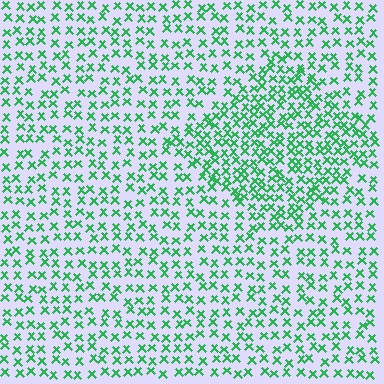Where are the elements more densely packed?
The elements are more densely packed inside the diamond boundary.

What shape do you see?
I see a diamond.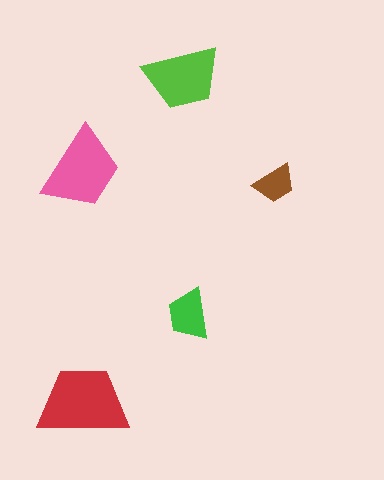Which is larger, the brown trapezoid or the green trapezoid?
The green one.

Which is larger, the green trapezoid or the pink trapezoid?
The pink one.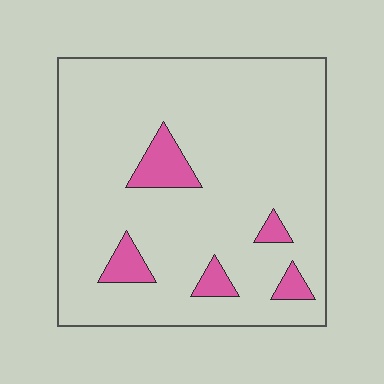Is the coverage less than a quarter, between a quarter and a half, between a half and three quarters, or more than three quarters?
Less than a quarter.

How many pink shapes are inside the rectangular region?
5.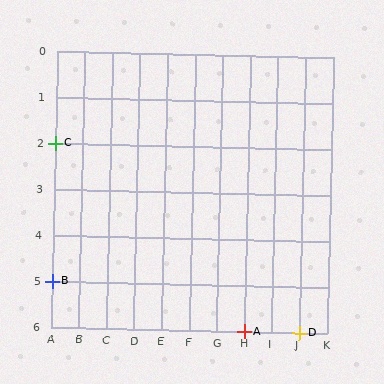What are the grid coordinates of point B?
Point B is at grid coordinates (A, 5).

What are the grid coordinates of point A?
Point A is at grid coordinates (H, 6).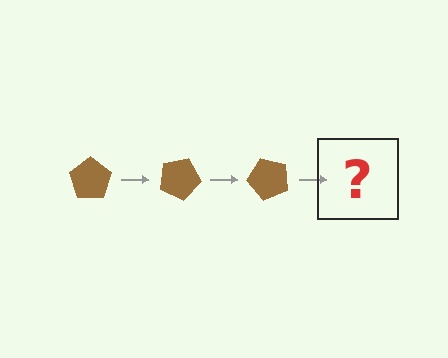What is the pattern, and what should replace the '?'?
The pattern is that the pentagon rotates 25 degrees each step. The '?' should be a brown pentagon rotated 75 degrees.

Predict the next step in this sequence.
The next step is a brown pentagon rotated 75 degrees.